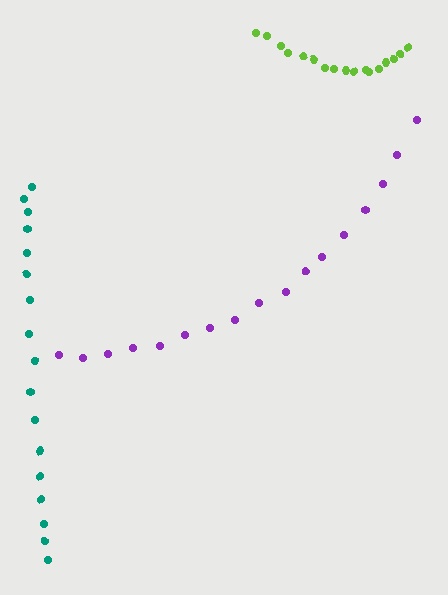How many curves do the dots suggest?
There are 3 distinct paths.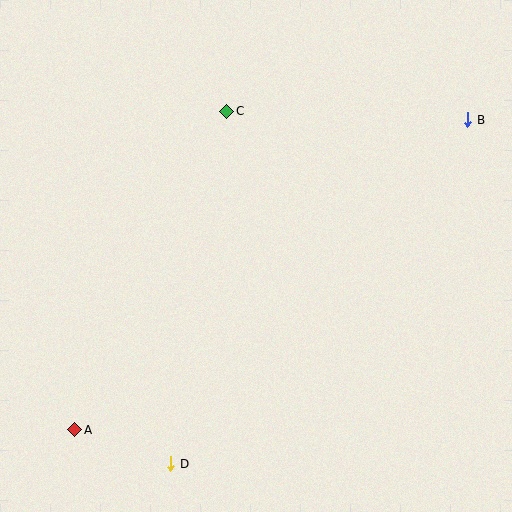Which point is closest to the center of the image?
Point C at (227, 111) is closest to the center.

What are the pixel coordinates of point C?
Point C is at (227, 111).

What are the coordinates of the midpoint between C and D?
The midpoint between C and D is at (199, 287).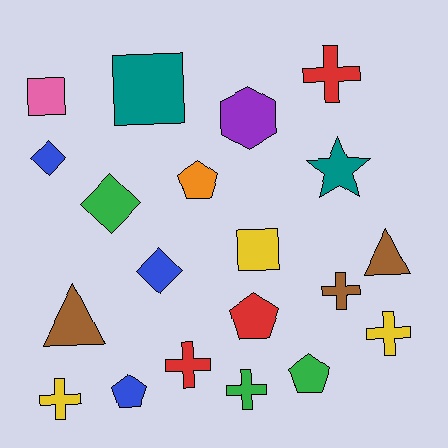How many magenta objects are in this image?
There are no magenta objects.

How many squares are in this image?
There are 3 squares.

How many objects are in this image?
There are 20 objects.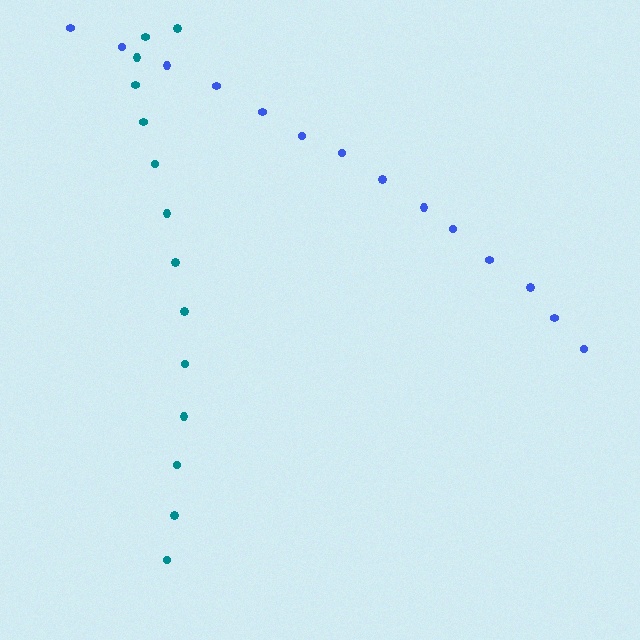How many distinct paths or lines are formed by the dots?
There are 2 distinct paths.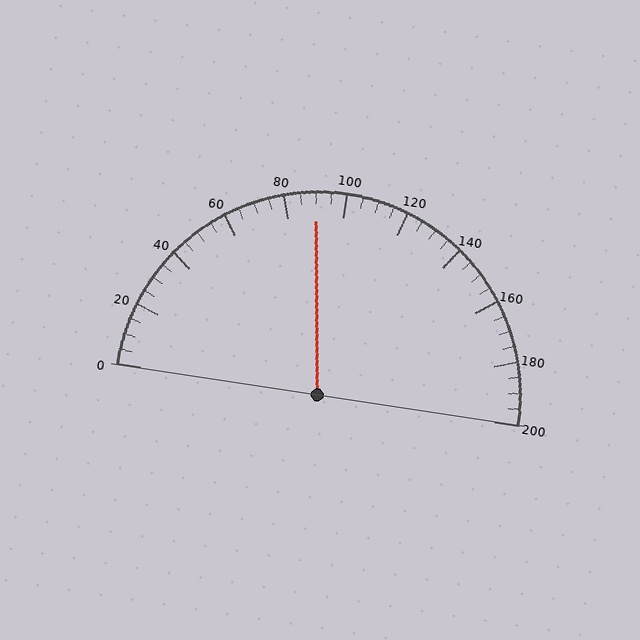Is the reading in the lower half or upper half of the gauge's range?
The reading is in the lower half of the range (0 to 200).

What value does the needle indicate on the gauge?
The needle indicates approximately 90.